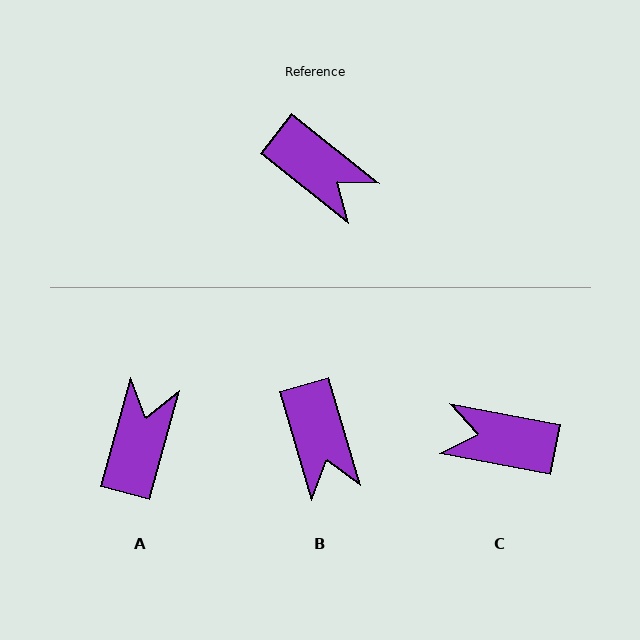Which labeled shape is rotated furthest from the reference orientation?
C, about 152 degrees away.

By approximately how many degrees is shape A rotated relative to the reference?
Approximately 113 degrees counter-clockwise.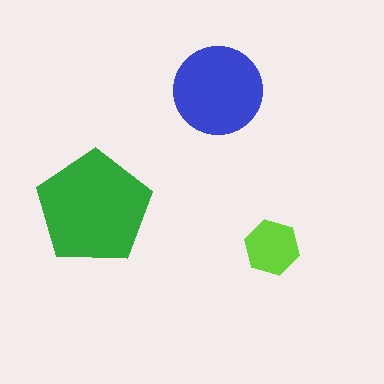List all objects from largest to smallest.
The green pentagon, the blue circle, the lime hexagon.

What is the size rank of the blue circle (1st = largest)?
2nd.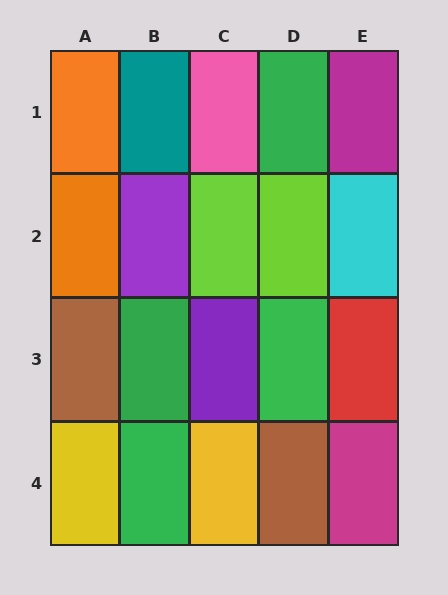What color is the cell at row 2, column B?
Purple.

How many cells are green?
4 cells are green.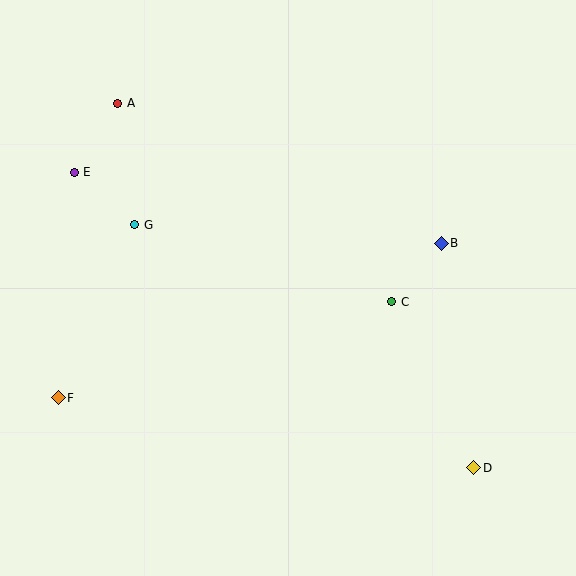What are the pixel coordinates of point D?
Point D is at (474, 468).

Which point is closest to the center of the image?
Point C at (392, 302) is closest to the center.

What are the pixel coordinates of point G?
Point G is at (135, 225).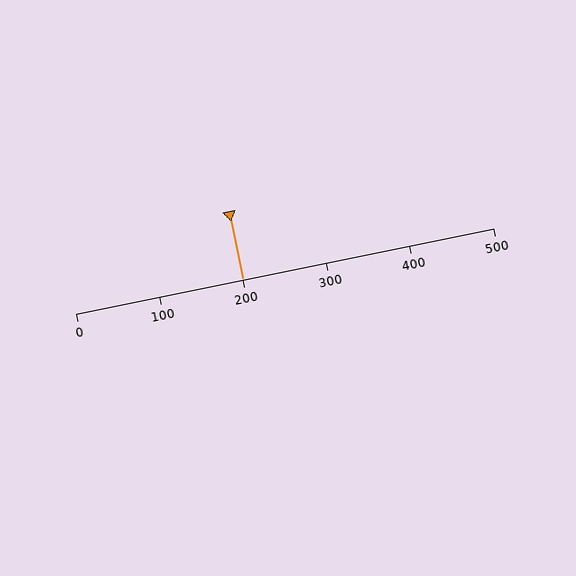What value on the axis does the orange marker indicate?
The marker indicates approximately 200.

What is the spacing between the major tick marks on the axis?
The major ticks are spaced 100 apart.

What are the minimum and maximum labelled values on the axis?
The axis runs from 0 to 500.